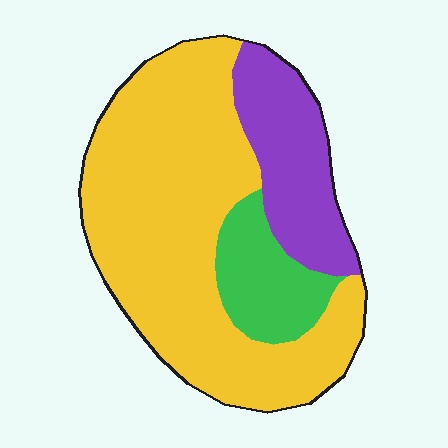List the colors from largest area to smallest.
From largest to smallest: yellow, purple, green.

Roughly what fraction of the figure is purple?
Purple covers around 20% of the figure.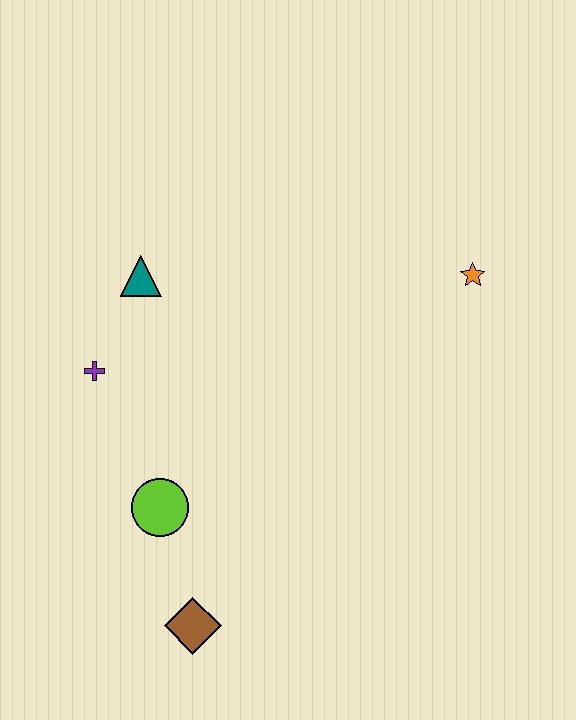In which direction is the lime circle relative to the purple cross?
The lime circle is below the purple cross.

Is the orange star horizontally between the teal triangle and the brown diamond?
No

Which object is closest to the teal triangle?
The purple cross is closest to the teal triangle.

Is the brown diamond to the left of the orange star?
Yes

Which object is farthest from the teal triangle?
The brown diamond is farthest from the teal triangle.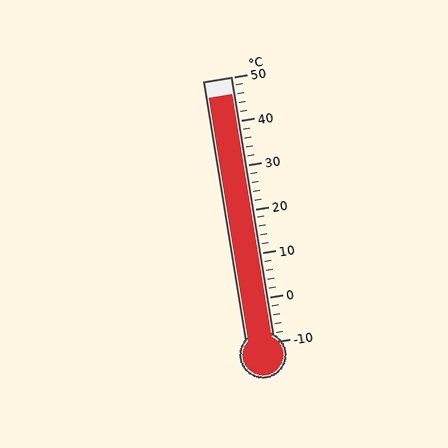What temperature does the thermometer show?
The thermometer shows approximately 46°C.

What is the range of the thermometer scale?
The thermometer scale ranges from -10°C to 50°C.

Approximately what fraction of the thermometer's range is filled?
The thermometer is filled to approximately 95% of its range.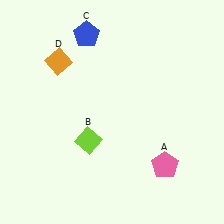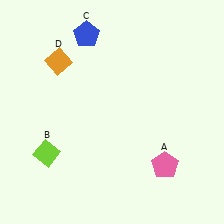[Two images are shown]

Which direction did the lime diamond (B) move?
The lime diamond (B) moved left.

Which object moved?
The lime diamond (B) moved left.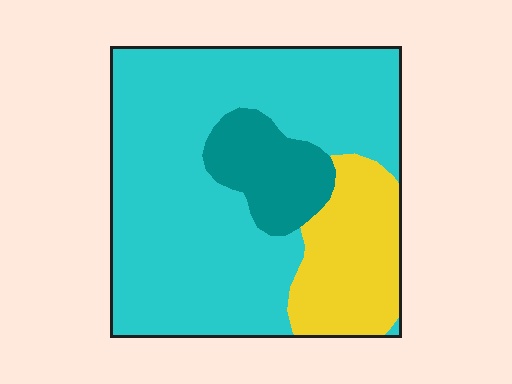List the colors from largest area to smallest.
From largest to smallest: cyan, yellow, teal.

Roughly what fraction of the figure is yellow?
Yellow covers 19% of the figure.